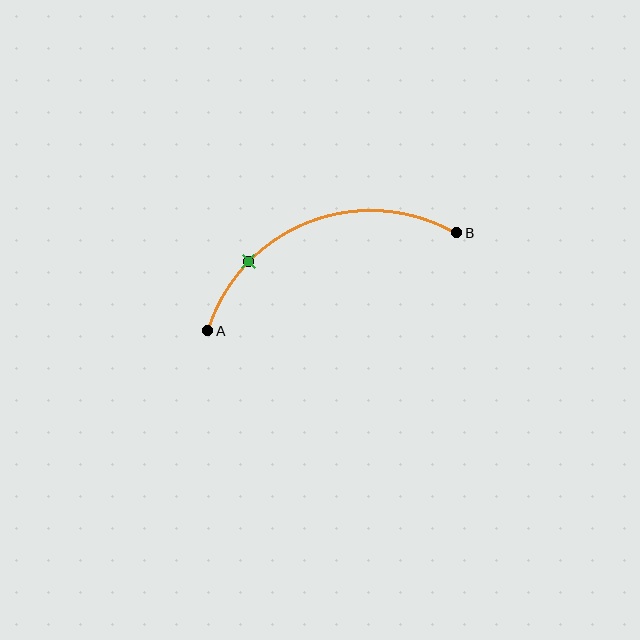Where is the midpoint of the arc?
The arc midpoint is the point on the curve farthest from the straight line joining A and B. It sits above that line.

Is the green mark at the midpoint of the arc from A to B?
No. The green mark lies on the arc but is closer to endpoint A. The arc midpoint would be at the point on the curve equidistant along the arc from both A and B.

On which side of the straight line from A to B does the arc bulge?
The arc bulges above the straight line connecting A and B.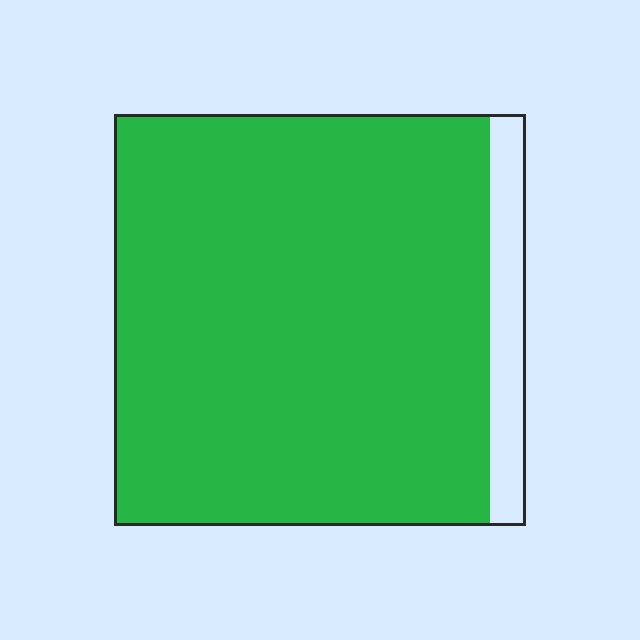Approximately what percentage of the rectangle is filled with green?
Approximately 90%.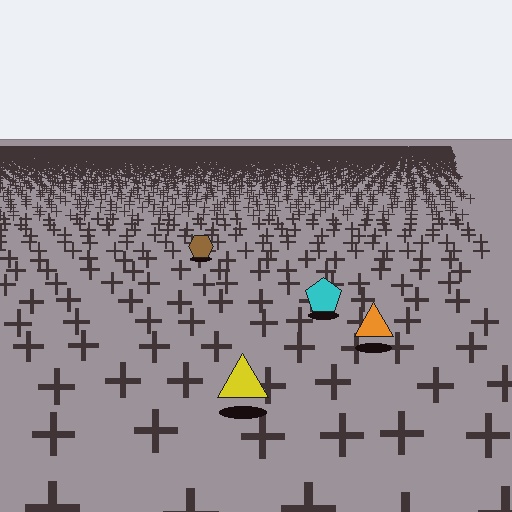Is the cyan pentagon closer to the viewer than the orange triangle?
No. The orange triangle is closer — you can tell from the texture gradient: the ground texture is coarser near it.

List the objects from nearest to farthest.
From nearest to farthest: the yellow triangle, the orange triangle, the cyan pentagon, the brown hexagon.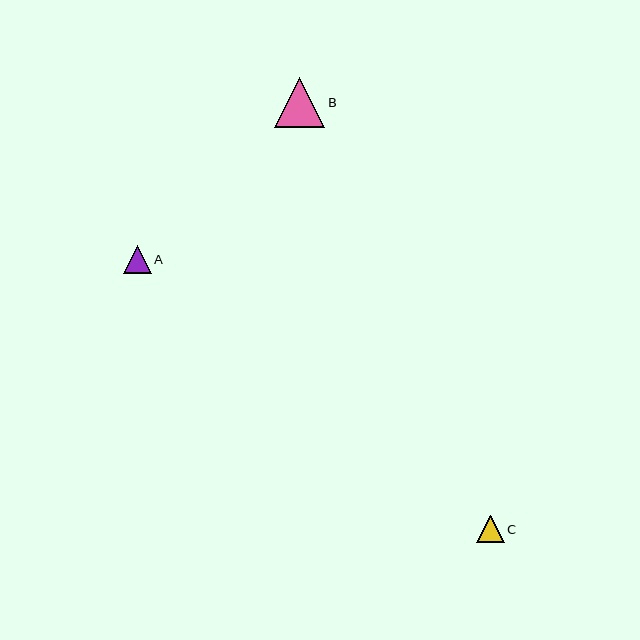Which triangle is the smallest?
Triangle C is the smallest with a size of approximately 28 pixels.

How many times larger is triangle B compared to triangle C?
Triangle B is approximately 1.8 times the size of triangle C.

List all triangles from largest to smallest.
From largest to smallest: B, A, C.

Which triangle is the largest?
Triangle B is the largest with a size of approximately 50 pixels.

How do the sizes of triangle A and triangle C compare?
Triangle A and triangle C are approximately the same size.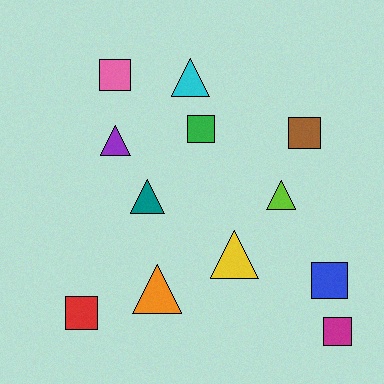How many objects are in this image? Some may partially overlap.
There are 12 objects.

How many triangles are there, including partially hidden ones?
There are 6 triangles.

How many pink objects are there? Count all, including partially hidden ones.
There is 1 pink object.